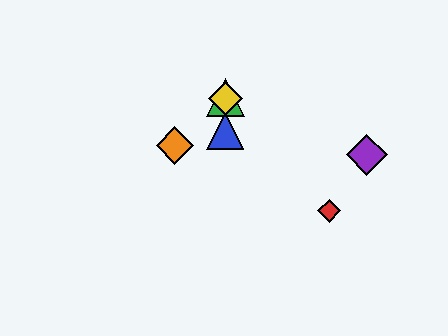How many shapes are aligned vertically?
3 shapes (the blue triangle, the green triangle, the yellow diamond) are aligned vertically.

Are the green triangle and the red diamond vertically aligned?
No, the green triangle is at x≈225 and the red diamond is at x≈329.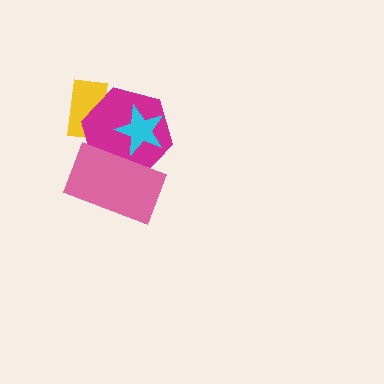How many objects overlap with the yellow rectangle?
1 object overlaps with the yellow rectangle.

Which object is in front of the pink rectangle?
The cyan star is in front of the pink rectangle.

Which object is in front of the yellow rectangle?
The magenta hexagon is in front of the yellow rectangle.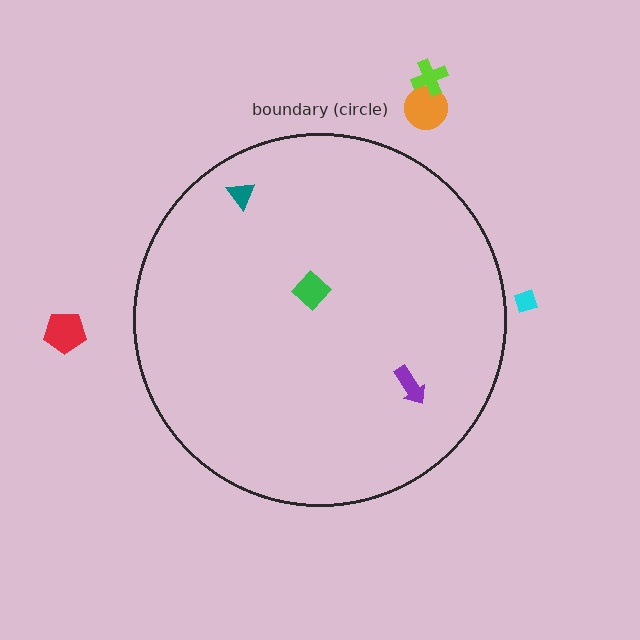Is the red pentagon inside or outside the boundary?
Outside.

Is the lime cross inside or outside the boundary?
Outside.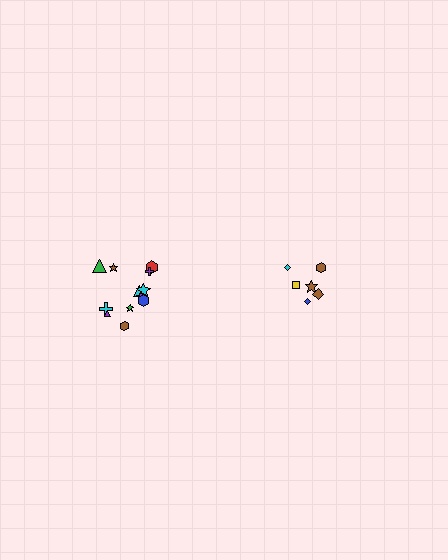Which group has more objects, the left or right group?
The left group.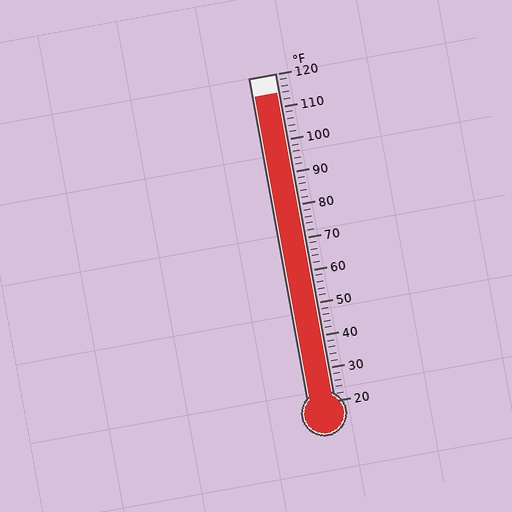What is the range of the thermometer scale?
The thermometer scale ranges from 20°F to 120°F.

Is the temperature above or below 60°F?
The temperature is above 60°F.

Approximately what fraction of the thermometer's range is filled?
The thermometer is filled to approximately 95% of its range.